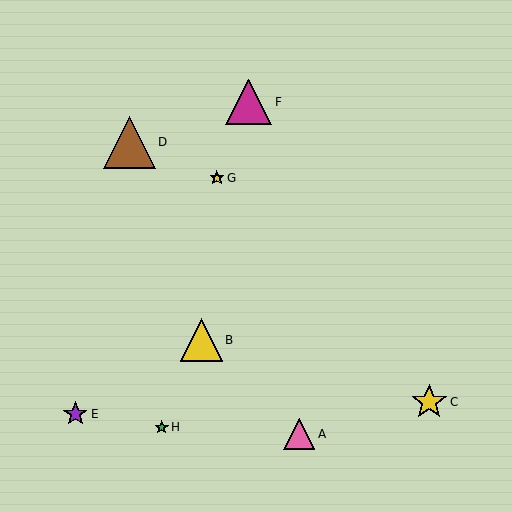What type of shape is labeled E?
Shape E is a purple star.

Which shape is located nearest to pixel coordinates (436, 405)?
The yellow star (labeled C) at (429, 402) is nearest to that location.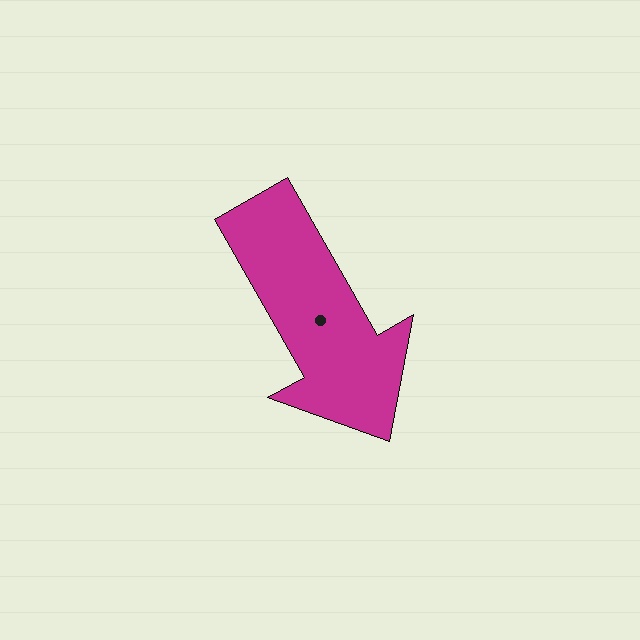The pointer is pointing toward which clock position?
Roughly 5 o'clock.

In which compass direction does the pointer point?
Southeast.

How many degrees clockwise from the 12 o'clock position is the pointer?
Approximately 150 degrees.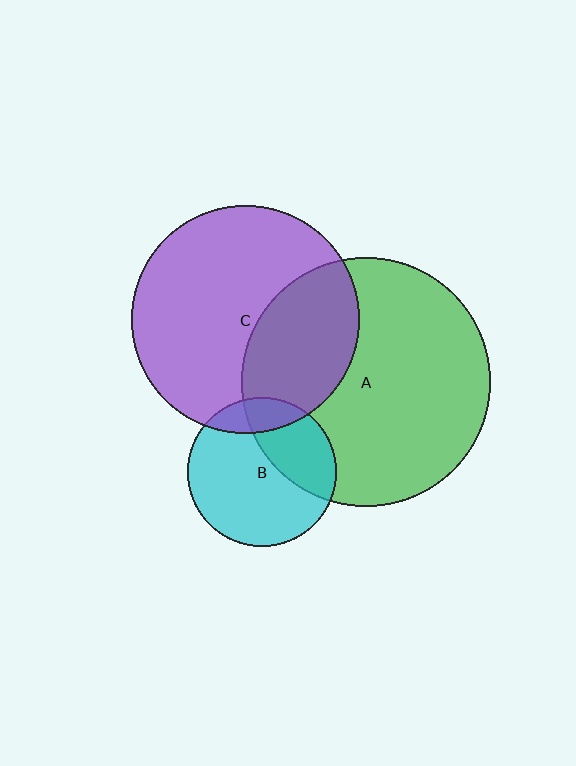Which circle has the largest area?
Circle A (green).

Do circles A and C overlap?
Yes.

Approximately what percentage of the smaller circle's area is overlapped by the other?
Approximately 35%.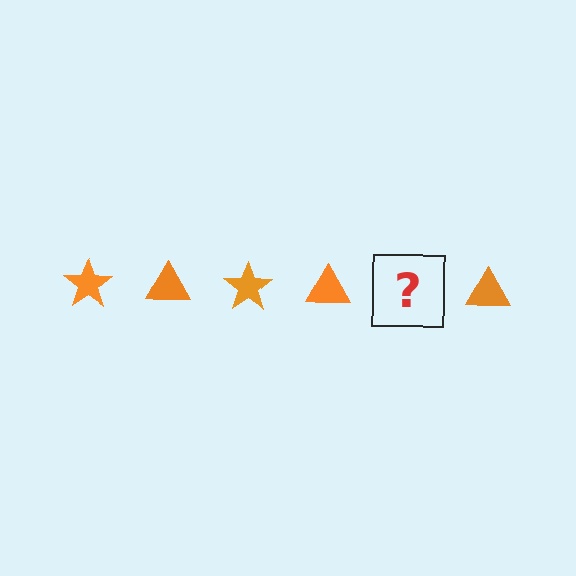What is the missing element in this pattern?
The missing element is an orange star.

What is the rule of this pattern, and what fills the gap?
The rule is that the pattern cycles through star, triangle shapes in orange. The gap should be filled with an orange star.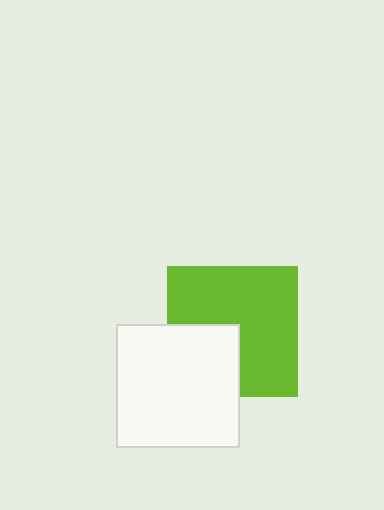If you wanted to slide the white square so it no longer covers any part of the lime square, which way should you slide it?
Slide it toward the lower-left — that is the most direct way to separate the two shapes.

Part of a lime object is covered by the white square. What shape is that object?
It is a square.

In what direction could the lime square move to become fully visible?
The lime square could move toward the upper-right. That would shift it out from behind the white square entirely.